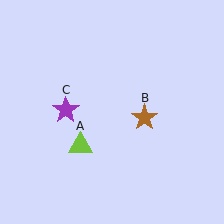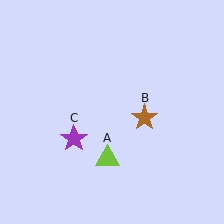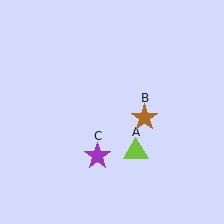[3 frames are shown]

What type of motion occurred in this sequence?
The lime triangle (object A), purple star (object C) rotated counterclockwise around the center of the scene.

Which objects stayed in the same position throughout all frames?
Brown star (object B) remained stationary.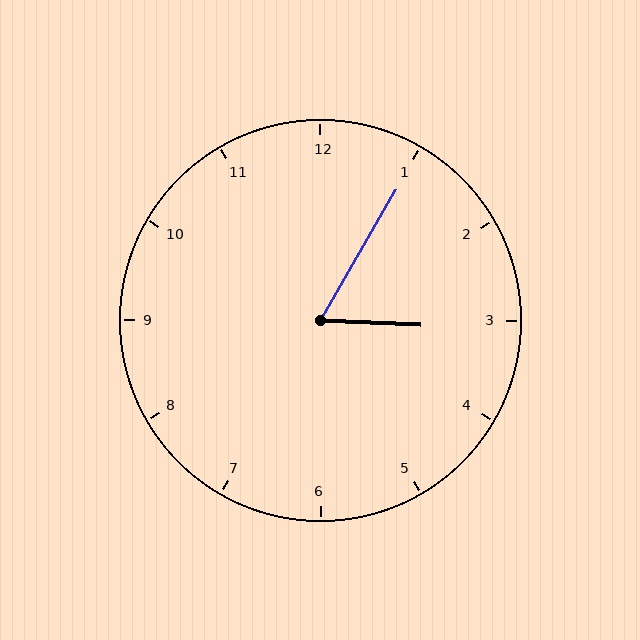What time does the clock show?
3:05.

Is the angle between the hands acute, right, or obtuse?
It is acute.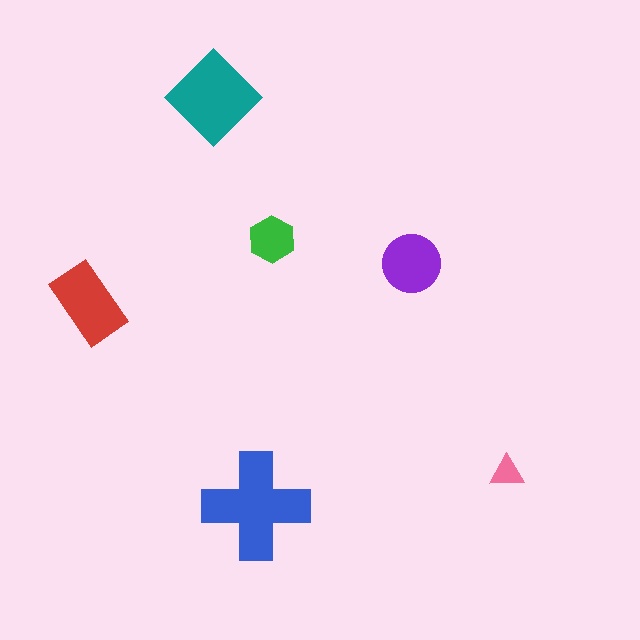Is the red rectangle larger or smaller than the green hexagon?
Larger.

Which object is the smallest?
The pink triangle.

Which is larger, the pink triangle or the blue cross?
The blue cross.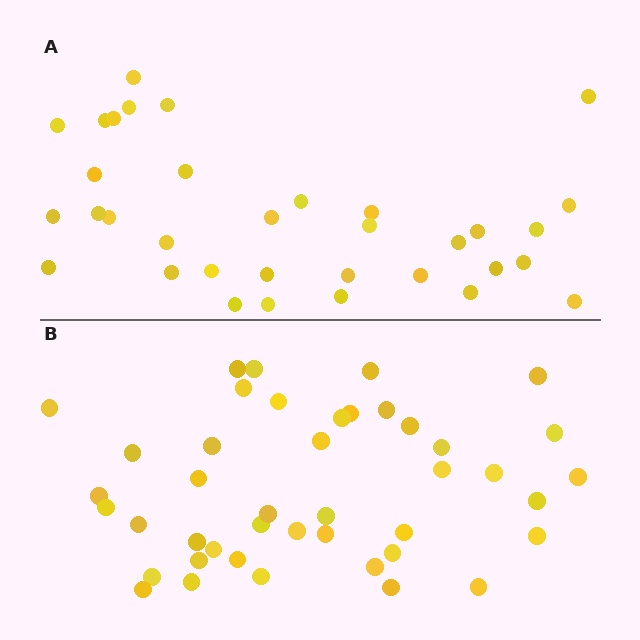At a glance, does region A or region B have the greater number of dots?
Region B (the bottom region) has more dots.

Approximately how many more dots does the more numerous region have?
Region B has roughly 8 or so more dots than region A.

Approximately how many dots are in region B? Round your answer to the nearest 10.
About 40 dots. (The exact count is 43, which rounds to 40.)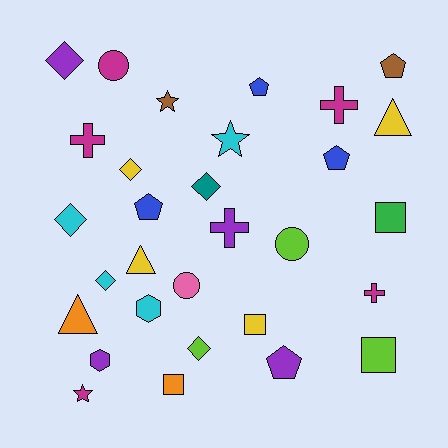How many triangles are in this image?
There are 3 triangles.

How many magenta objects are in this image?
There are 5 magenta objects.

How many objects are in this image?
There are 30 objects.